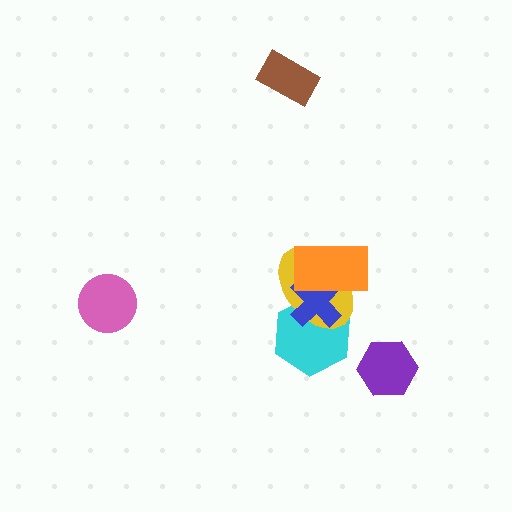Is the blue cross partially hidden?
Yes, it is partially covered by another shape.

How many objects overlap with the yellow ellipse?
3 objects overlap with the yellow ellipse.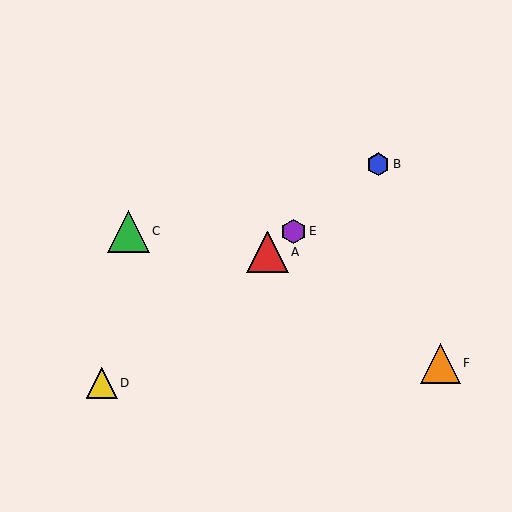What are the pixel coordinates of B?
Object B is at (378, 164).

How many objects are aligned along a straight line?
4 objects (A, B, D, E) are aligned along a straight line.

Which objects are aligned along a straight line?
Objects A, B, D, E are aligned along a straight line.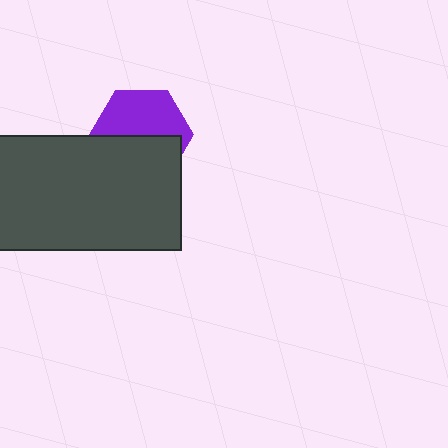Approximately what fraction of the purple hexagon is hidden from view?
Roughly 47% of the purple hexagon is hidden behind the dark gray rectangle.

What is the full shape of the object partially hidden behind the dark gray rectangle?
The partially hidden object is a purple hexagon.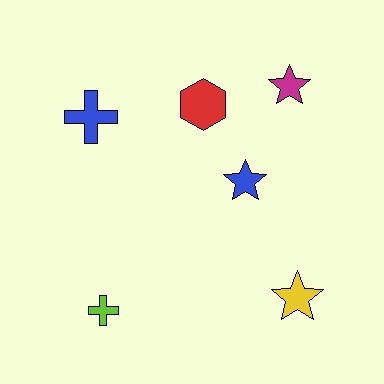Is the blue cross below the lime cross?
No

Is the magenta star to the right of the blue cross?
Yes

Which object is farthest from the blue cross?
The yellow star is farthest from the blue cross.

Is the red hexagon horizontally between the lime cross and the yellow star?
Yes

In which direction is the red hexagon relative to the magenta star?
The red hexagon is to the left of the magenta star.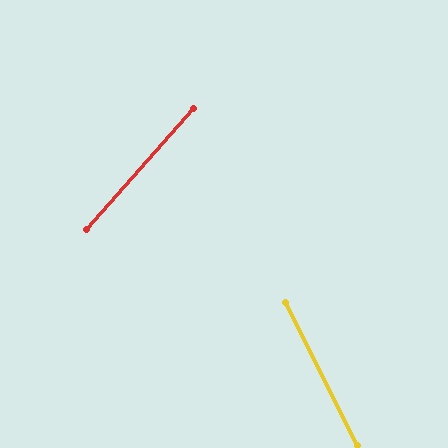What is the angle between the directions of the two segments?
Approximately 68 degrees.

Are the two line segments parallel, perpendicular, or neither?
Neither parallel nor perpendicular — they differ by about 68°.